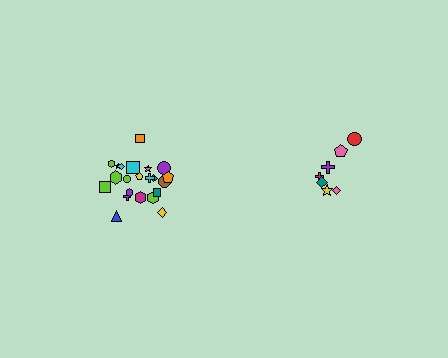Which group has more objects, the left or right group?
The left group.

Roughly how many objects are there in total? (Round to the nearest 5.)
Roughly 30 objects in total.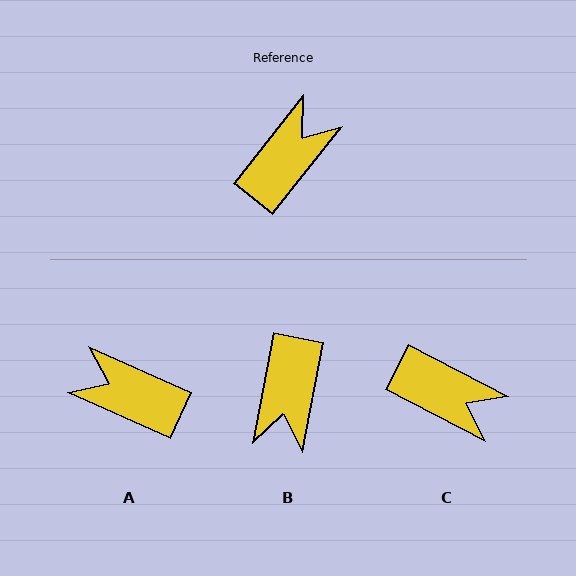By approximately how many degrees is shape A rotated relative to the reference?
Approximately 104 degrees counter-clockwise.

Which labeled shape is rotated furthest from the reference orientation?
B, about 152 degrees away.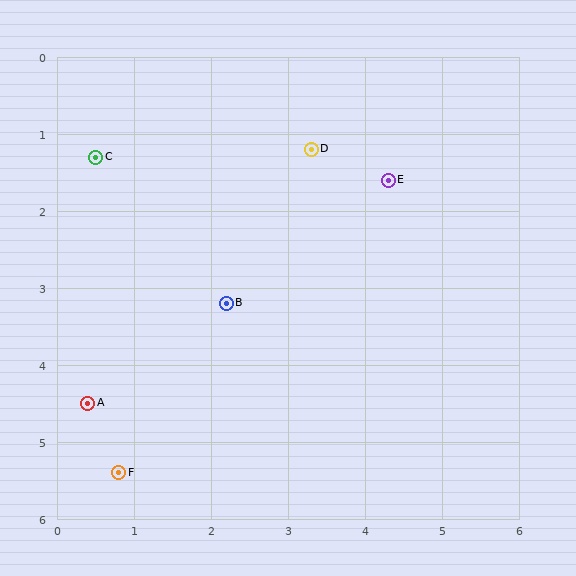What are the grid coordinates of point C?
Point C is at approximately (0.5, 1.3).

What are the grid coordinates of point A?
Point A is at approximately (0.4, 4.5).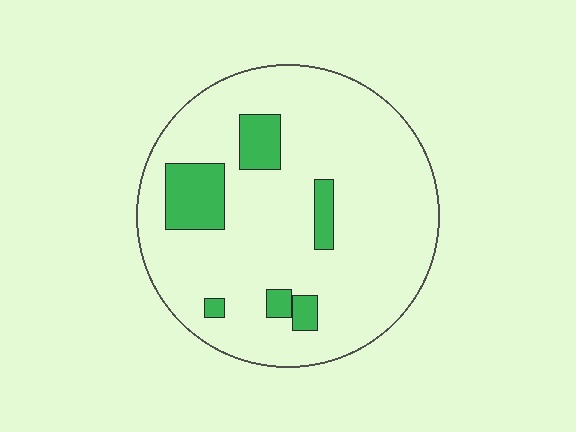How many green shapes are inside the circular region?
6.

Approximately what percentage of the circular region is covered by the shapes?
Approximately 15%.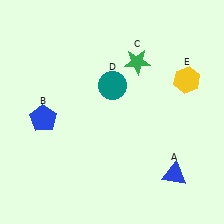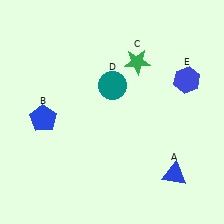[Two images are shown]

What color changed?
The hexagon (E) changed from yellow in Image 1 to blue in Image 2.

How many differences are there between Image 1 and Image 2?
There is 1 difference between the two images.